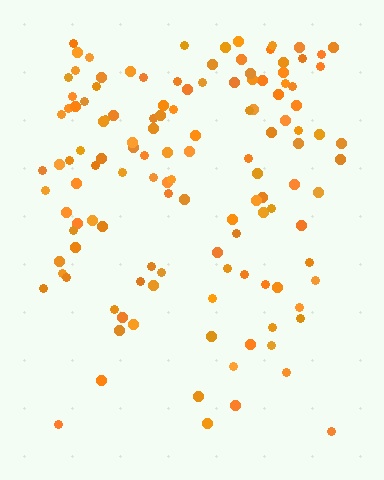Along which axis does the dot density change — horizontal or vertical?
Vertical.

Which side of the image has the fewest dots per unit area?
The bottom.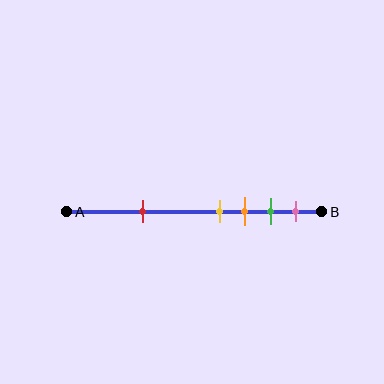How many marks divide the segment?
There are 5 marks dividing the segment.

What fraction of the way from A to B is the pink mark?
The pink mark is approximately 90% (0.9) of the way from A to B.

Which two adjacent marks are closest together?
The yellow and orange marks are the closest adjacent pair.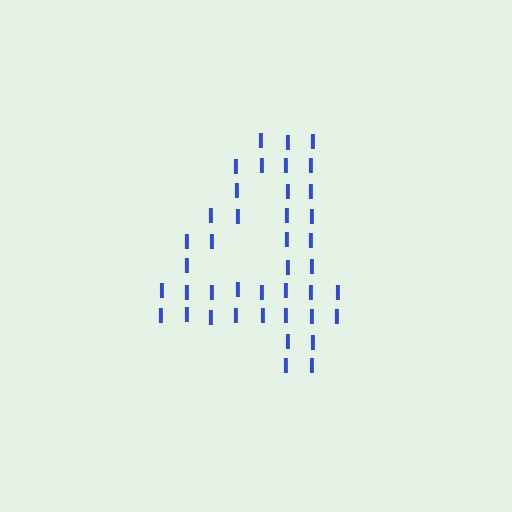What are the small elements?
The small elements are letter I's.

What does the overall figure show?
The overall figure shows the digit 4.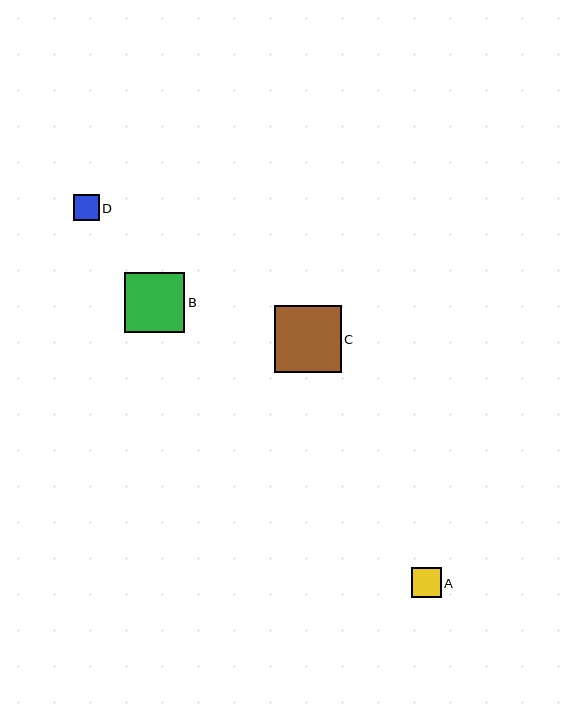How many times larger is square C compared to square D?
Square C is approximately 2.6 times the size of square D.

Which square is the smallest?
Square D is the smallest with a size of approximately 26 pixels.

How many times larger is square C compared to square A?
Square C is approximately 2.2 times the size of square A.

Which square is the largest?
Square C is the largest with a size of approximately 67 pixels.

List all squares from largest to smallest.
From largest to smallest: C, B, A, D.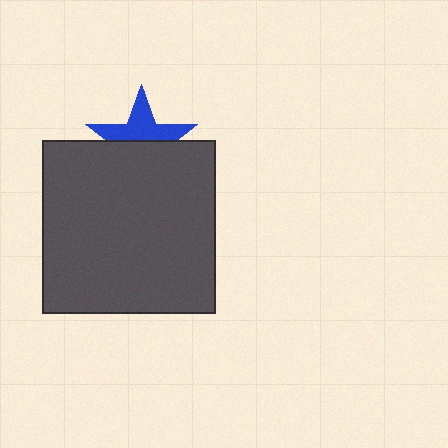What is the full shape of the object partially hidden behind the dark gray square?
The partially hidden object is a blue star.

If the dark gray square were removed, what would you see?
You would see the complete blue star.